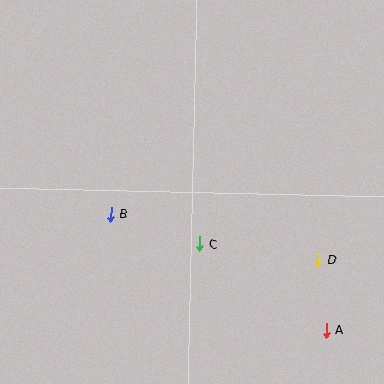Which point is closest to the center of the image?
Point C at (200, 244) is closest to the center.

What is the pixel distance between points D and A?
The distance between D and A is 71 pixels.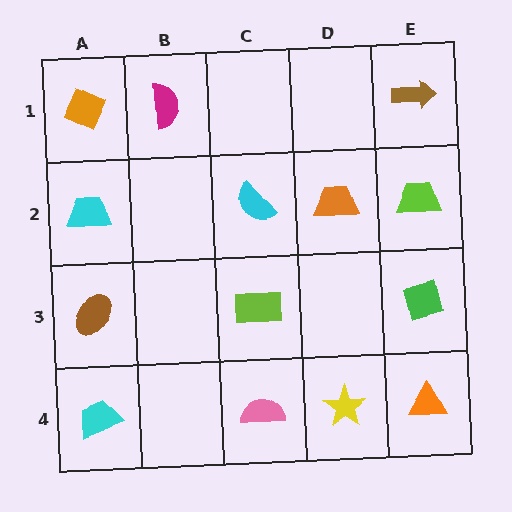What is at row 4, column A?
A cyan trapezoid.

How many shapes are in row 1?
3 shapes.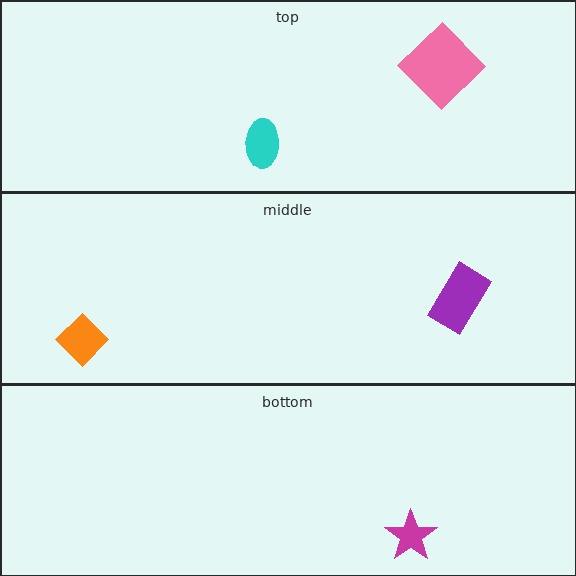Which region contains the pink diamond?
The top region.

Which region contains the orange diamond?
The middle region.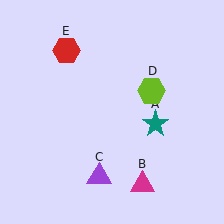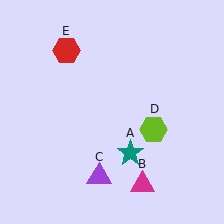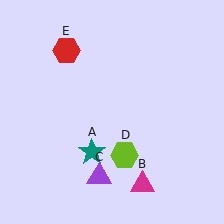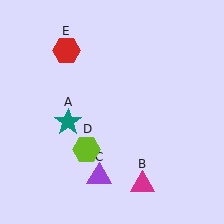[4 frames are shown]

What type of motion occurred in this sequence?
The teal star (object A), lime hexagon (object D) rotated clockwise around the center of the scene.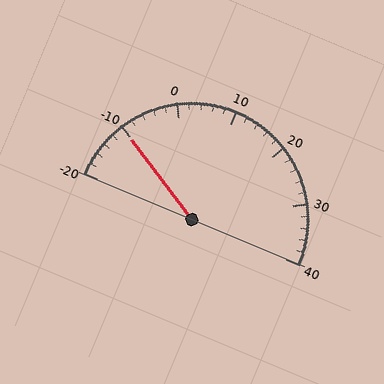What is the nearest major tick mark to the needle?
The nearest major tick mark is -10.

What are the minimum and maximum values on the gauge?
The gauge ranges from -20 to 40.